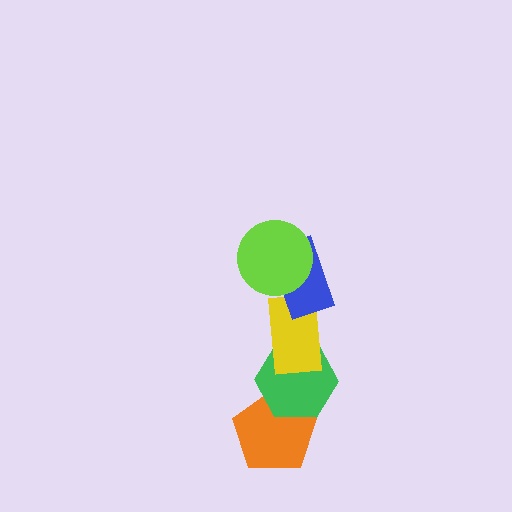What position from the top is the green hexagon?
The green hexagon is 4th from the top.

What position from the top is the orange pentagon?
The orange pentagon is 5th from the top.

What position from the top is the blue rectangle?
The blue rectangle is 2nd from the top.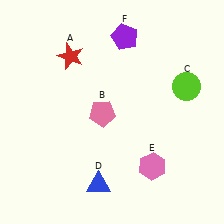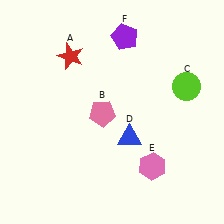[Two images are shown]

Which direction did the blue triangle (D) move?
The blue triangle (D) moved up.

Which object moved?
The blue triangle (D) moved up.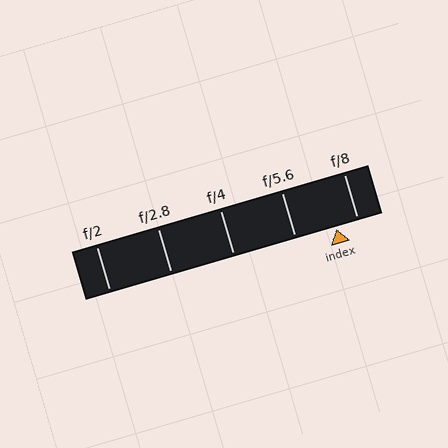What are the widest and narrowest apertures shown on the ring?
The widest aperture shown is f/2 and the narrowest is f/8.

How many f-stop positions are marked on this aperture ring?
There are 5 f-stop positions marked.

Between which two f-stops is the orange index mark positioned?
The index mark is between f/5.6 and f/8.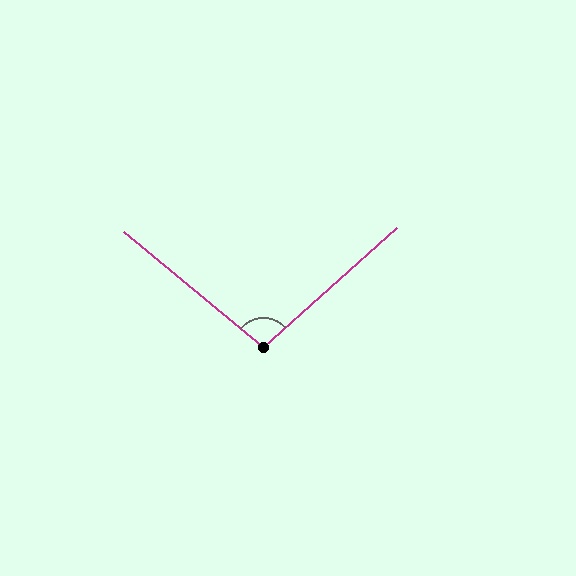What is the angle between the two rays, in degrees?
Approximately 99 degrees.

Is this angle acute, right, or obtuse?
It is obtuse.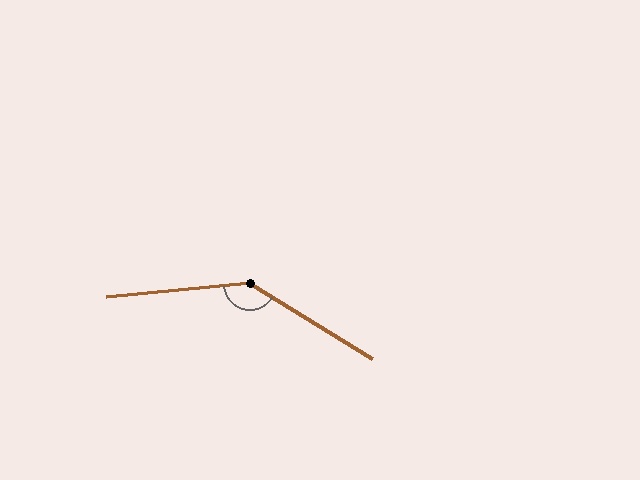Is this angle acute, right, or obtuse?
It is obtuse.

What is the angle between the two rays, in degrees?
Approximately 143 degrees.